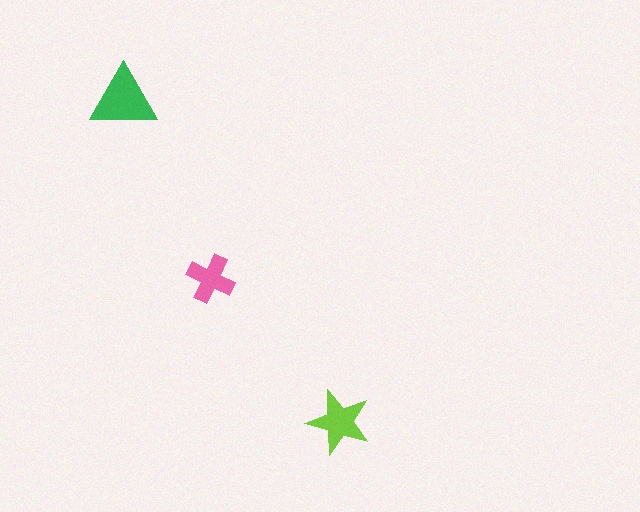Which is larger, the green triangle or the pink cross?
The green triangle.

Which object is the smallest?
The pink cross.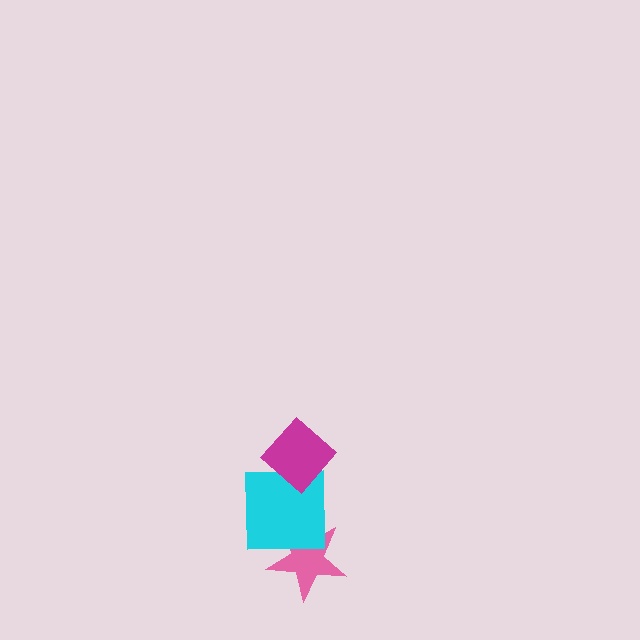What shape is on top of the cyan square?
The magenta diamond is on top of the cyan square.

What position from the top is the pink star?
The pink star is 3rd from the top.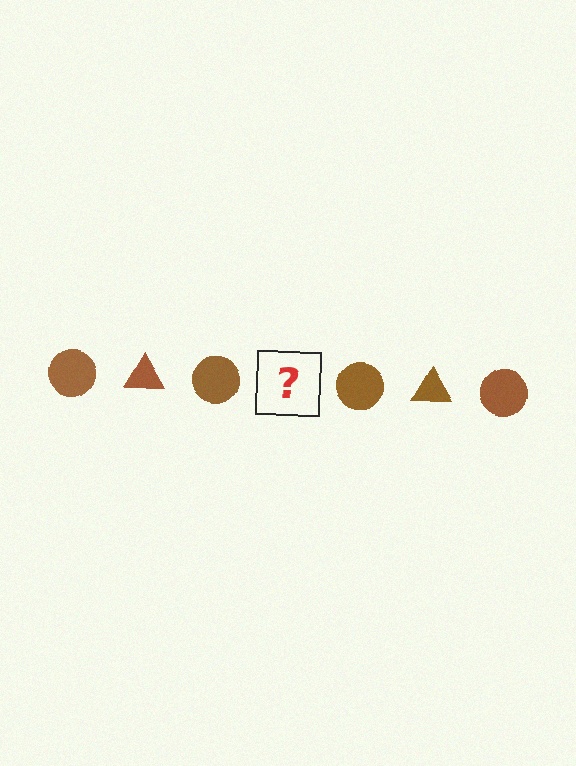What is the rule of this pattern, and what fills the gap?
The rule is that the pattern cycles through circle, triangle shapes in brown. The gap should be filled with a brown triangle.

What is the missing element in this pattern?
The missing element is a brown triangle.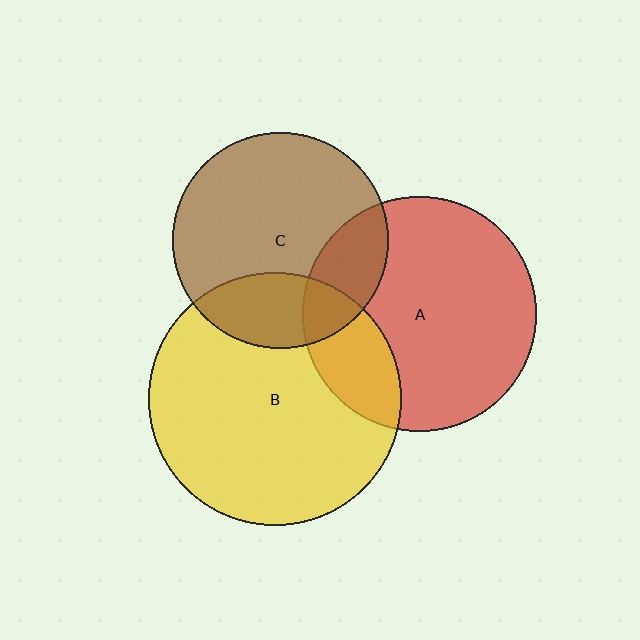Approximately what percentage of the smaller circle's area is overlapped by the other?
Approximately 20%.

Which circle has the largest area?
Circle B (yellow).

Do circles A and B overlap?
Yes.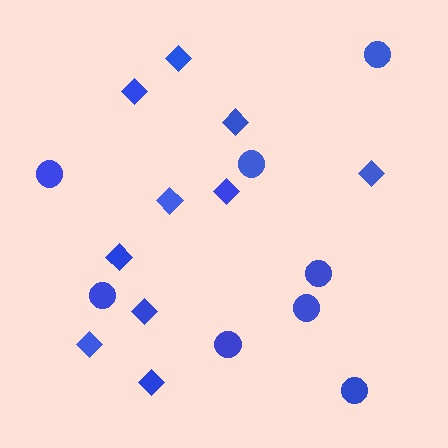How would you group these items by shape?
There are 2 groups: one group of diamonds (10) and one group of circles (8).